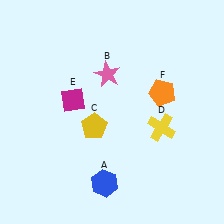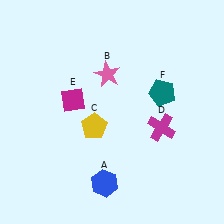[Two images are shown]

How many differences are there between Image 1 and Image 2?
There are 2 differences between the two images.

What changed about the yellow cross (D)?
In Image 1, D is yellow. In Image 2, it changed to magenta.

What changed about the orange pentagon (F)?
In Image 1, F is orange. In Image 2, it changed to teal.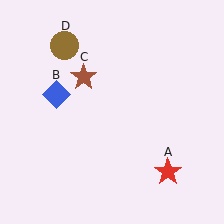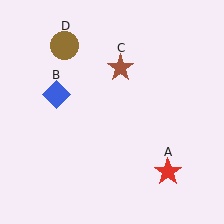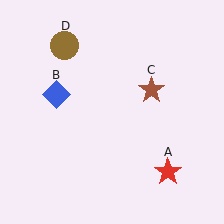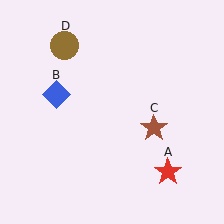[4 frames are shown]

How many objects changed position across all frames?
1 object changed position: brown star (object C).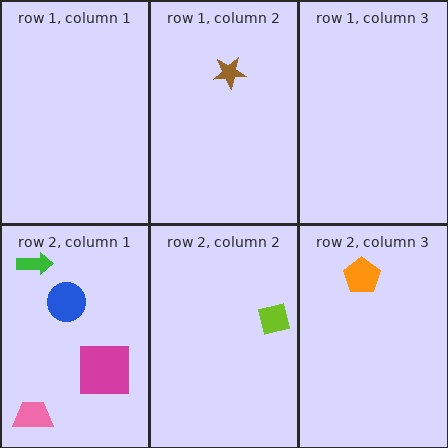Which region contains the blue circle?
The row 2, column 1 region.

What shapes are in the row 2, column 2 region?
The lime square.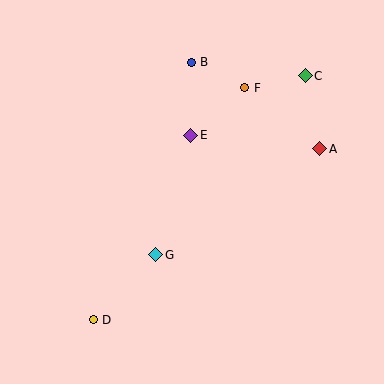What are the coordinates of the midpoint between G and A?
The midpoint between G and A is at (238, 202).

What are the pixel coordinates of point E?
Point E is at (191, 135).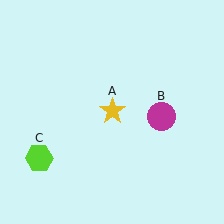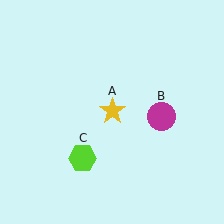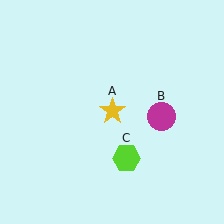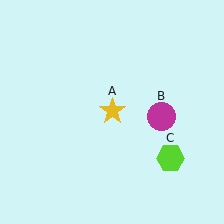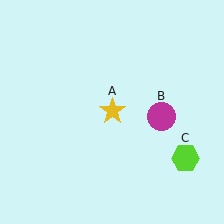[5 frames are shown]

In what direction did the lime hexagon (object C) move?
The lime hexagon (object C) moved right.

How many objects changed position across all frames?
1 object changed position: lime hexagon (object C).